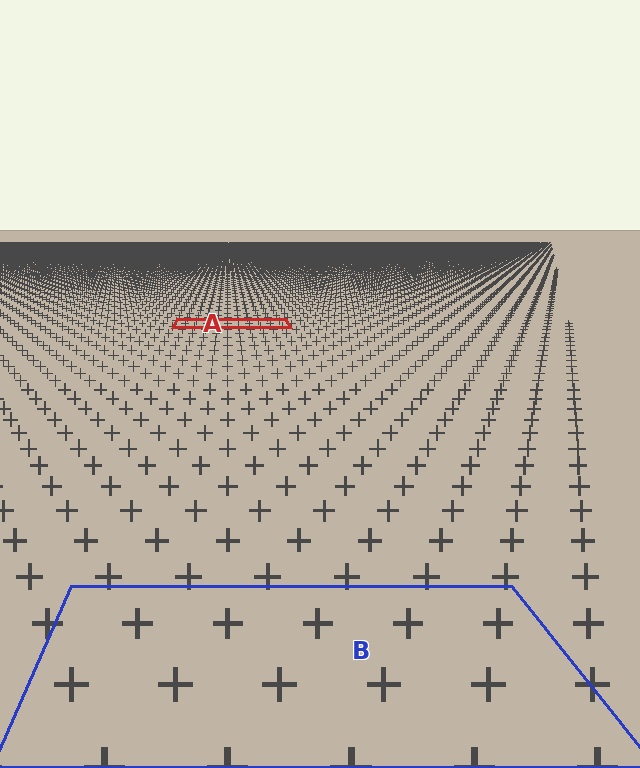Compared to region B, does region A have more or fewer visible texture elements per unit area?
Region A has more texture elements per unit area — they are packed more densely because it is farther away.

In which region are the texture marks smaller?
The texture marks are smaller in region A, because it is farther away.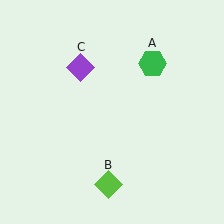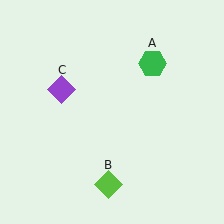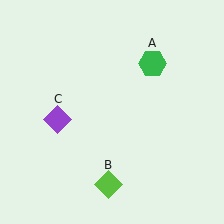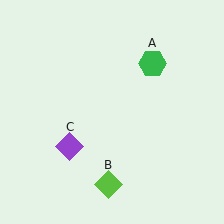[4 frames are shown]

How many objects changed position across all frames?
1 object changed position: purple diamond (object C).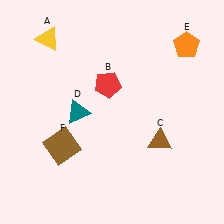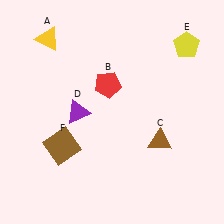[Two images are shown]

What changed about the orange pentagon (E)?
In Image 1, E is orange. In Image 2, it changed to yellow.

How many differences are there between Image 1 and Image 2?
There are 2 differences between the two images.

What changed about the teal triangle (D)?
In Image 1, D is teal. In Image 2, it changed to purple.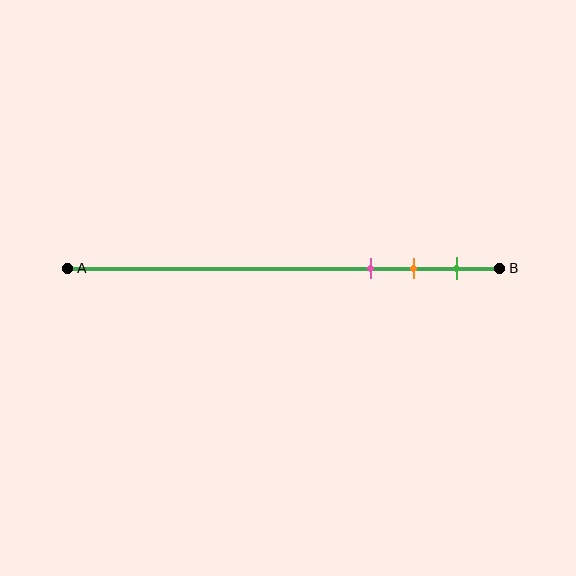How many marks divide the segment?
There are 3 marks dividing the segment.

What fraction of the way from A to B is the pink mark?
The pink mark is approximately 70% (0.7) of the way from A to B.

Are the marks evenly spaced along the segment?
Yes, the marks are approximately evenly spaced.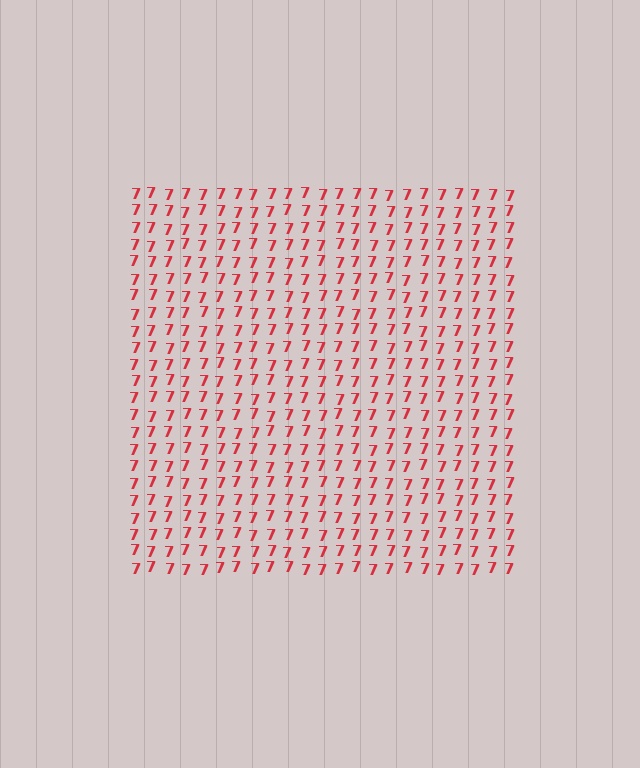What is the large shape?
The large shape is a square.